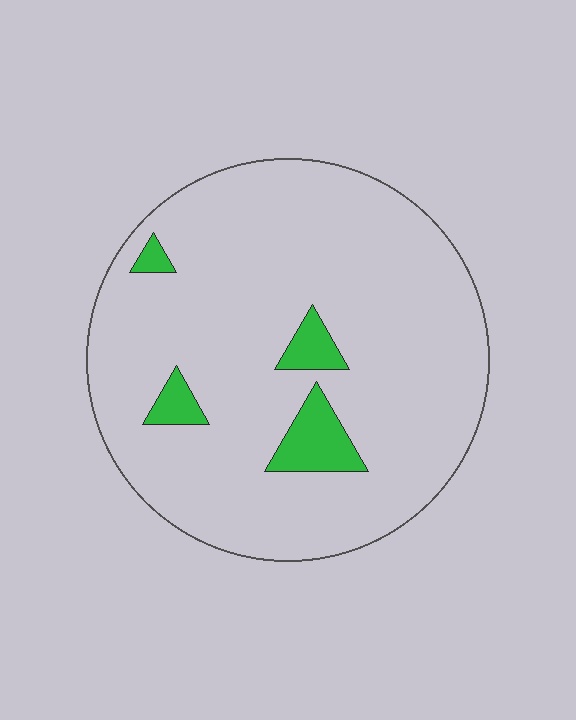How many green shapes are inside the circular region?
4.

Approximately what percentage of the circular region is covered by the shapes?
Approximately 10%.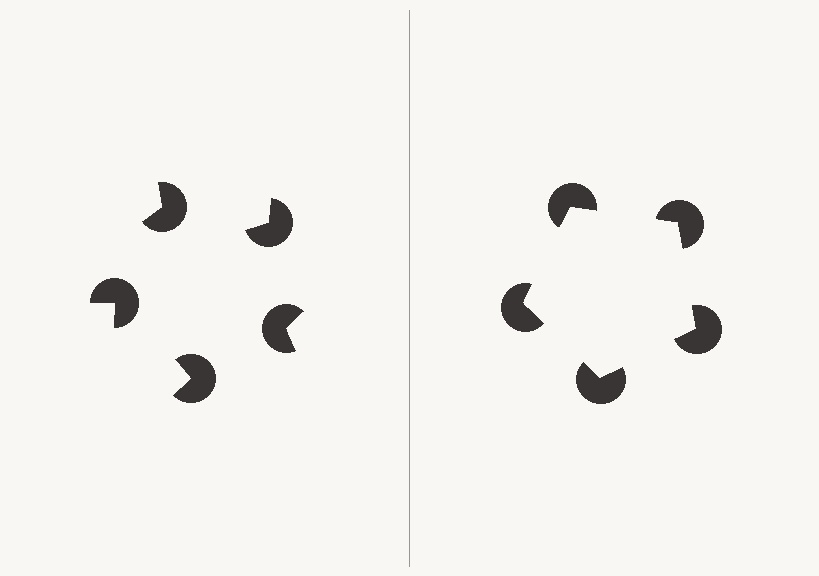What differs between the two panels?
The pac-man discs are positioned identically on both sides; only the wedge orientations differ. On the right they align to a pentagon; on the left they are misaligned.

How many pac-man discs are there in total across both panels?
10 — 5 on each side.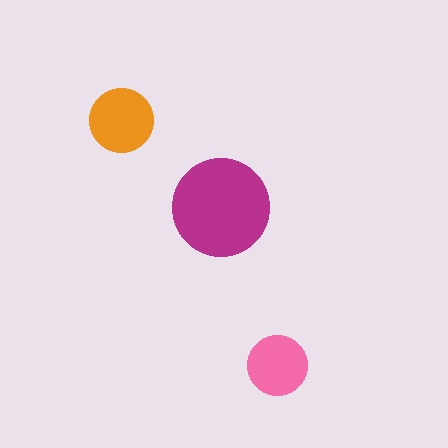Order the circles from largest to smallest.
the magenta one, the orange one, the pink one.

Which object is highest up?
The orange circle is topmost.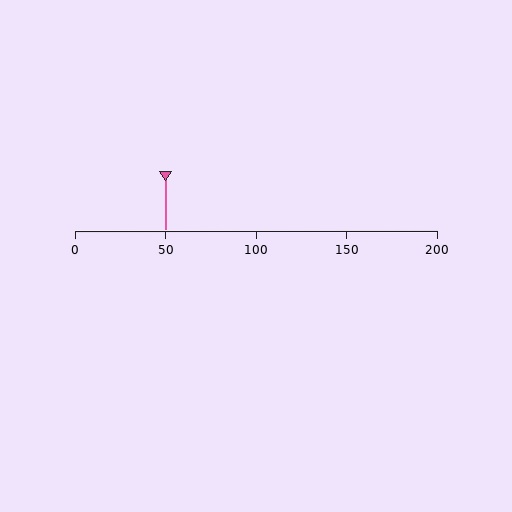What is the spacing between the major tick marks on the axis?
The major ticks are spaced 50 apart.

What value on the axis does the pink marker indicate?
The marker indicates approximately 50.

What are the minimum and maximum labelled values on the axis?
The axis runs from 0 to 200.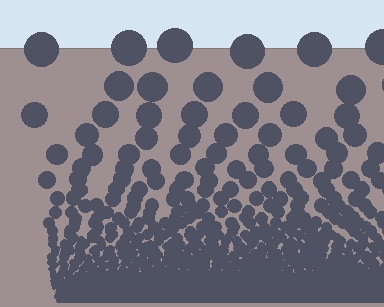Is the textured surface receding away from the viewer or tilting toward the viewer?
The surface appears to tilt toward the viewer. Texture elements get larger and sparser toward the top.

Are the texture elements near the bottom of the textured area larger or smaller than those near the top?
Smaller. The gradient is inverted — elements near the bottom are smaller and denser.